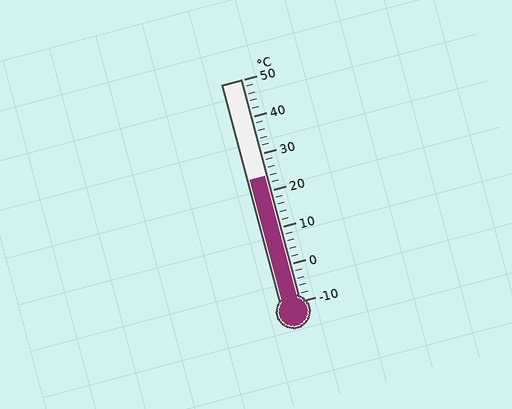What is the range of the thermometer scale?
The thermometer scale ranges from -10°C to 50°C.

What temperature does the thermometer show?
The thermometer shows approximately 24°C.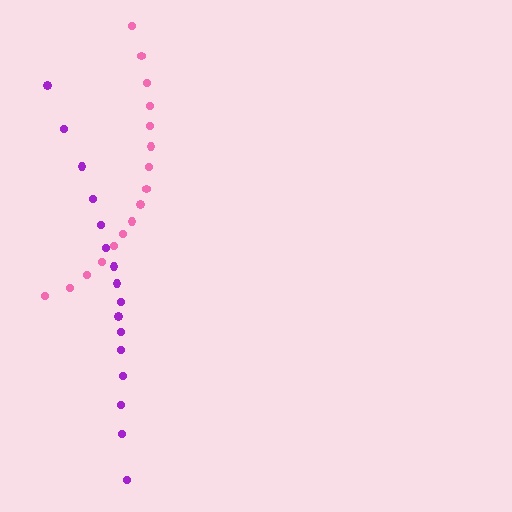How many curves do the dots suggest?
There are 2 distinct paths.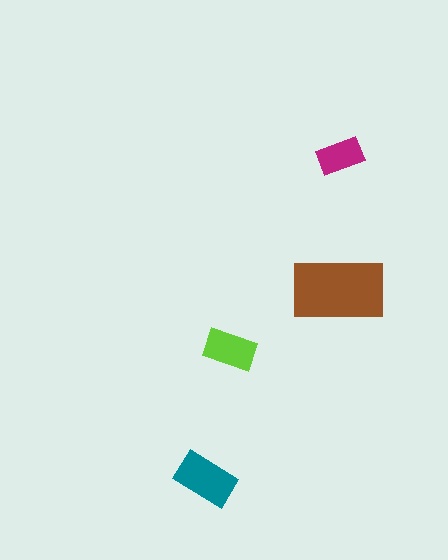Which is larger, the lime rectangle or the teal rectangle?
The teal one.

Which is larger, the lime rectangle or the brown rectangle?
The brown one.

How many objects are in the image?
There are 4 objects in the image.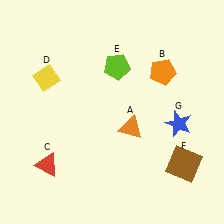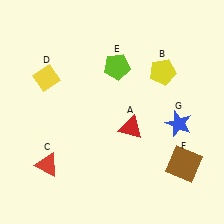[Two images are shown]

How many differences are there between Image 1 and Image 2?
There are 2 differences between the two images.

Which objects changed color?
A changed from orange to red. B changed from orange to yellow.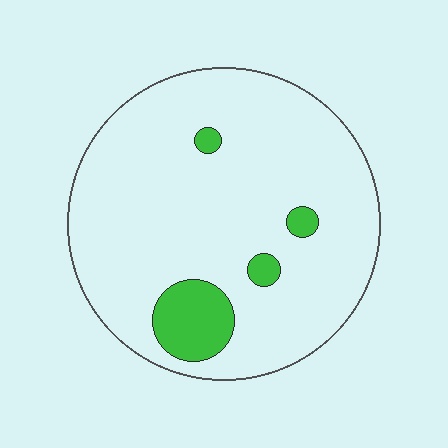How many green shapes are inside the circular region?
4.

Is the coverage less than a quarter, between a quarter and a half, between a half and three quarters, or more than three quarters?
Less than a quarter.